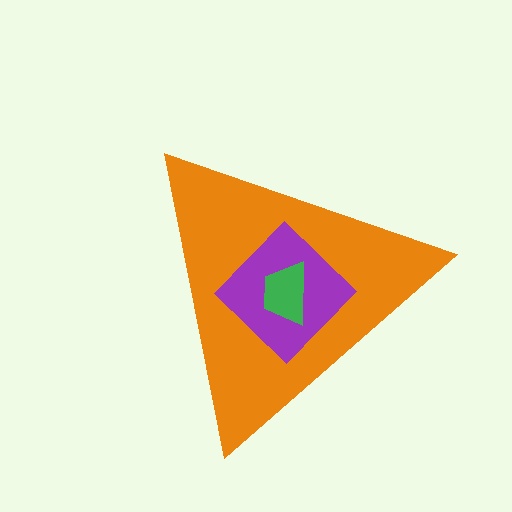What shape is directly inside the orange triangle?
The purple diamond.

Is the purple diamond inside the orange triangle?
Yes.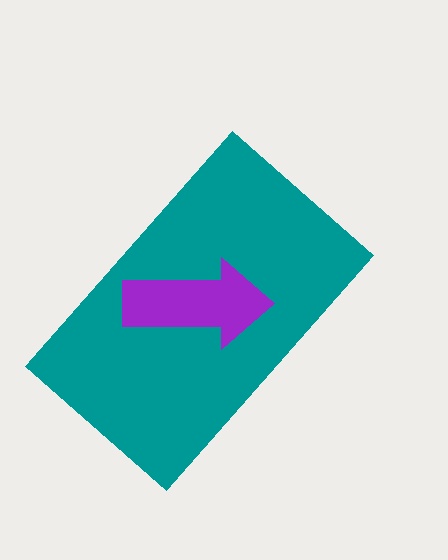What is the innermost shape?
The purple arrow.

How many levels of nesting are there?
2.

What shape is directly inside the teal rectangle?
The purple arrow.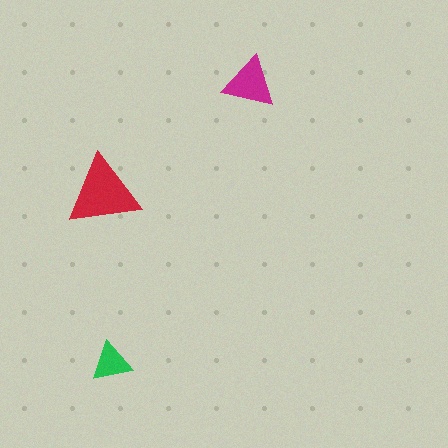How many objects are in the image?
There are 3 objects in the image.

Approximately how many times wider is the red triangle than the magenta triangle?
About 1.5 times wider.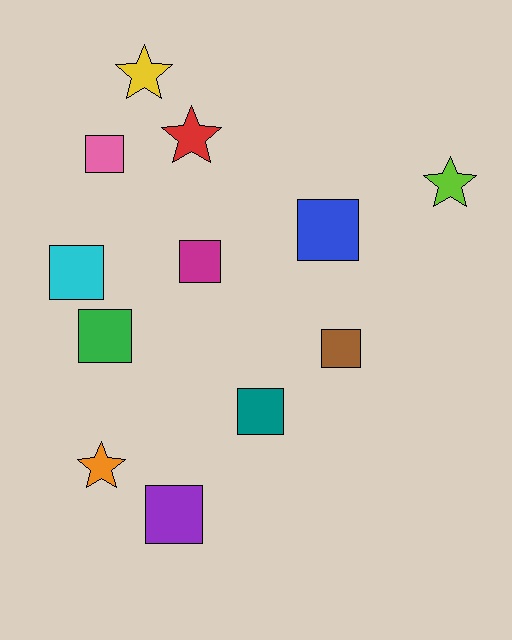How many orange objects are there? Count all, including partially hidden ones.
There is 1 orange object.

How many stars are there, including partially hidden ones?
There are 4 stars.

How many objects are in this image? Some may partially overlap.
There are 12 objects.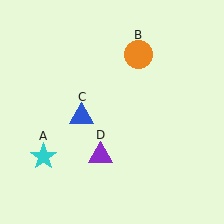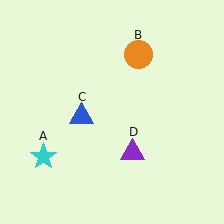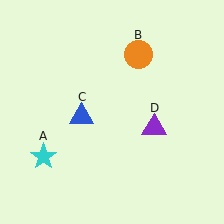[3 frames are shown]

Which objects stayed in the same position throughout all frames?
Cyan star (object A) and orange circle (object B) and blue triangle (object C) remained stationary.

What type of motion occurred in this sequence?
The purple triangle (object D) rotated counterclockwise around the center of the scene.